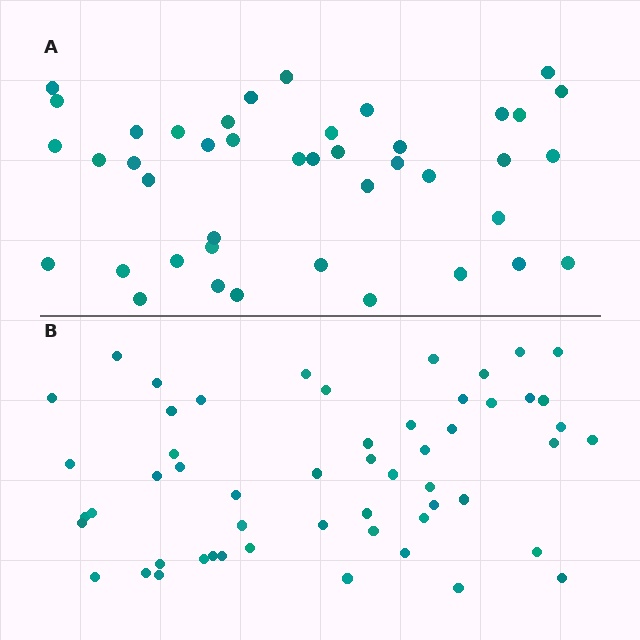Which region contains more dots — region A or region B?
Region B (the bottom region) has more dots.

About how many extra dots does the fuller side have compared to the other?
Region B has roughly 12 or so more dots than region A.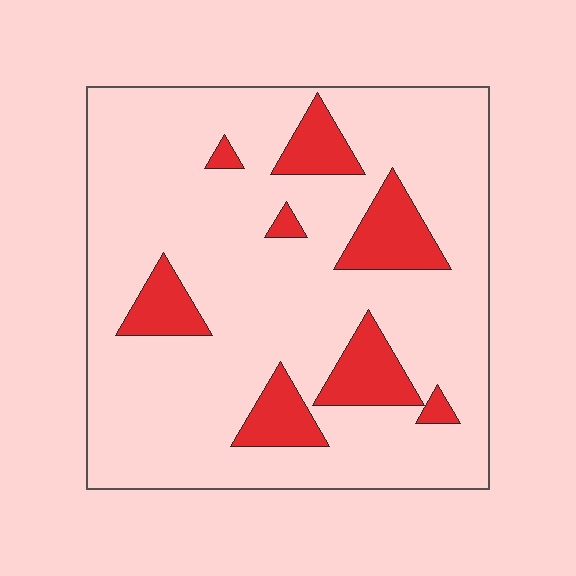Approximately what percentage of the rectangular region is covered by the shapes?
Approximately 15%.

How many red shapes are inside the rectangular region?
8.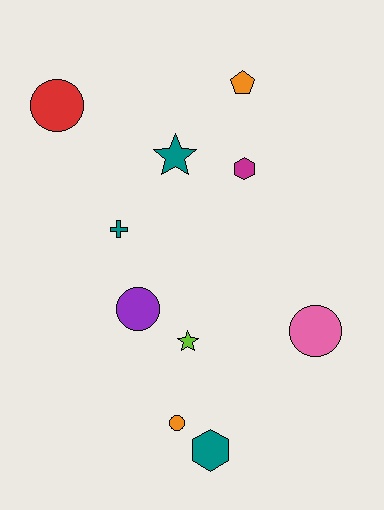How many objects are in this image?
There are 10 objects.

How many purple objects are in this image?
There is 1 purple object.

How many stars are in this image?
There are 2 stars.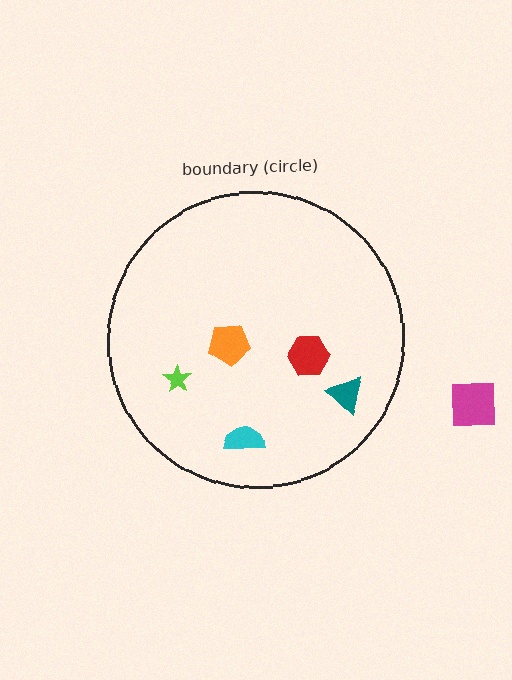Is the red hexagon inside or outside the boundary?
Inside.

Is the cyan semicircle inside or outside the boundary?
Inside.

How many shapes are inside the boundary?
5 inside, 1 outside.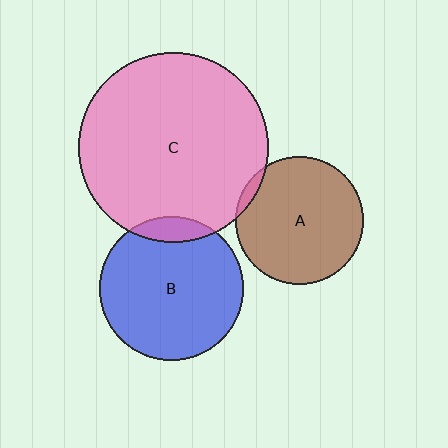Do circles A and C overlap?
Yes.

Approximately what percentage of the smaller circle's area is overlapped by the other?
Approximately 5%.